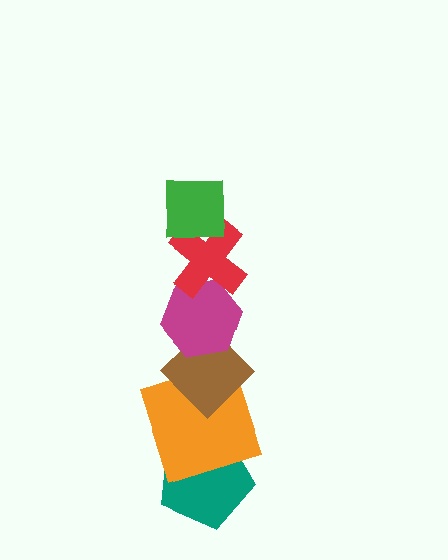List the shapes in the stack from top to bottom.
From top to bottom: the green square, the red cross, the magenta hexagon, the brown diamond, the orange square, the teal pentagon.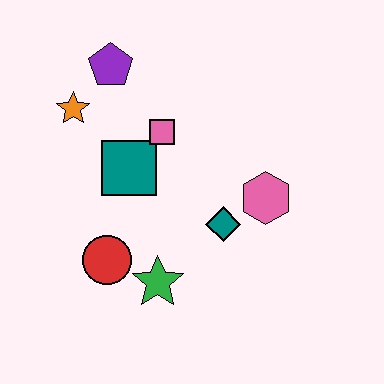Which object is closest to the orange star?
The purple pentagon is closest to the orange star.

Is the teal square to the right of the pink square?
No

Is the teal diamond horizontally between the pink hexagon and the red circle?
Yes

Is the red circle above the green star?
Yes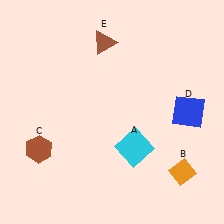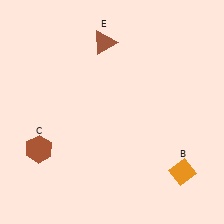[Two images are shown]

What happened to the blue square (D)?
The blue square (D) was removed in Image 2. It was in the top-right area of Image 1.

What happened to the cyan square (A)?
The cyan square (A) was removed in Image 2. It was in the bottom-right area of Image 1.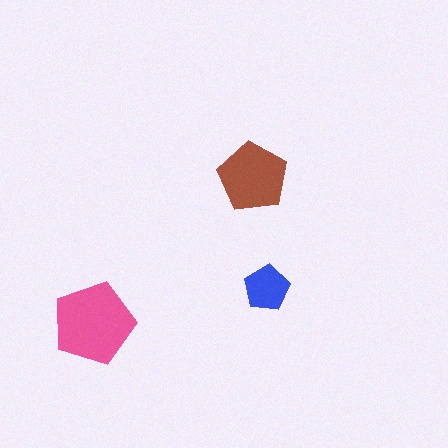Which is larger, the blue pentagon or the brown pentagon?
The brown one.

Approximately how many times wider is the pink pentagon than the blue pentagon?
About 2 times wider.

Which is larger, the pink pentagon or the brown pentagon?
The pink one.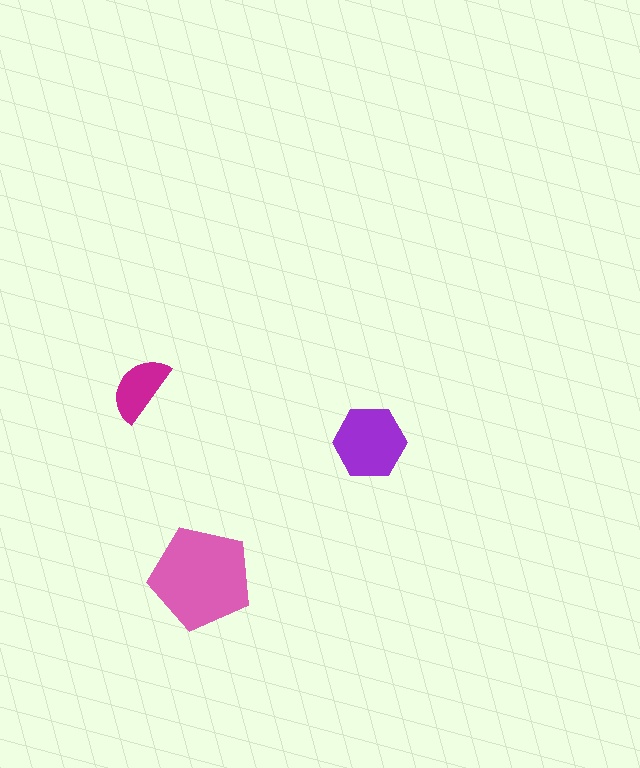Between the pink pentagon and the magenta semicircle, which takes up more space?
The pink pentagon.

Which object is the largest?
The pink pentagon.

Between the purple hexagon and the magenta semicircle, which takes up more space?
The purple hexagon.